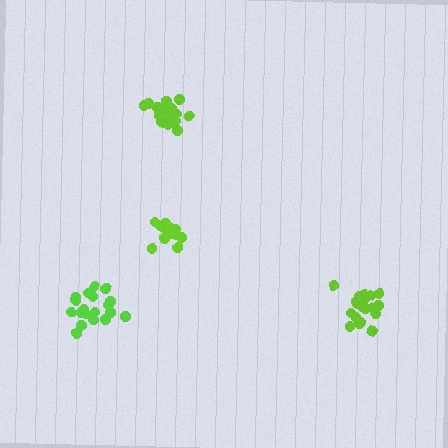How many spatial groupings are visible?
There are 4 spatial groupings.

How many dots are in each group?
Group 1: 15 dots, Group 2: 19 dots, Group 3: 19 dots, Group 4: 21 dots (74 total).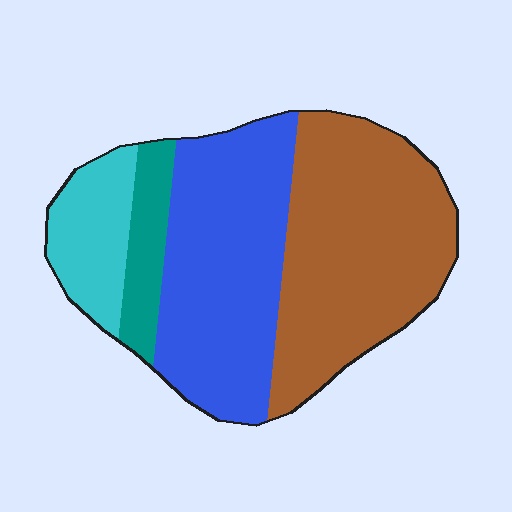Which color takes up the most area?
Brown, at roughly 40%.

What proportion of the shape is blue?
Blue takes up about three eighths (3/8) of the shape.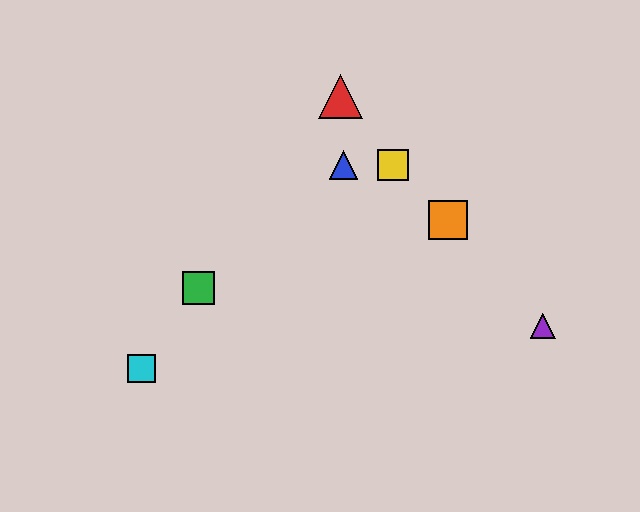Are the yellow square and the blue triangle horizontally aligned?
Yes, both are at y≈165.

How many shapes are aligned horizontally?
2 shapes (the blue triangle, the yellow square) are aligned horizontally.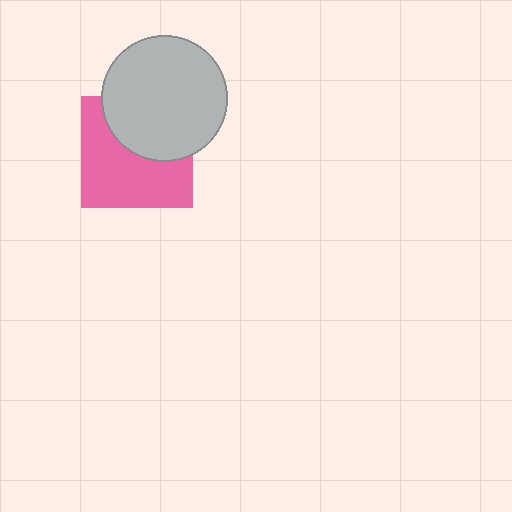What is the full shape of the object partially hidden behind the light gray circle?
The partially hidden object is a pink square.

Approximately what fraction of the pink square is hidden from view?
Roughly 41% of the pink square is hidden behind the light gray circle.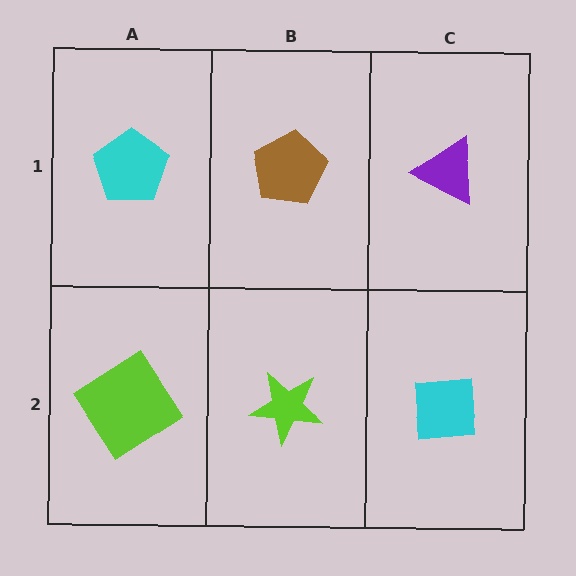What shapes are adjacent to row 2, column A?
A cyan pentagon (row 1, column A), a lime star (row 2, column B).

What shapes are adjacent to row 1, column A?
A lime diamond (row 2, column A), a brown pentagon (row 1, column B).